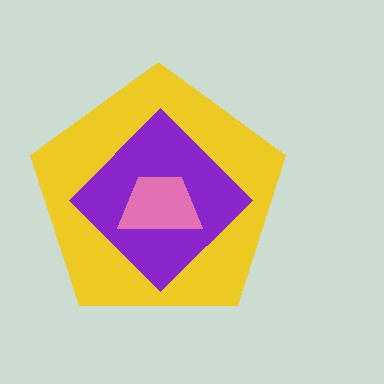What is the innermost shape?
The pink trapezoid.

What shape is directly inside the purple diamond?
The pink trapezoid.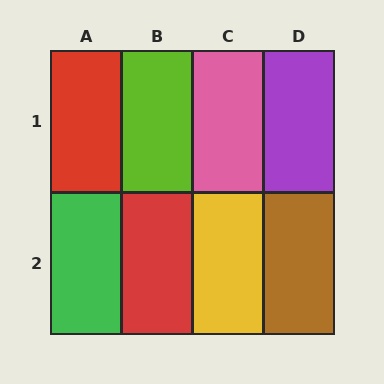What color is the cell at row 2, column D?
Brown.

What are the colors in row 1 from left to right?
Red, lime, pink, purple.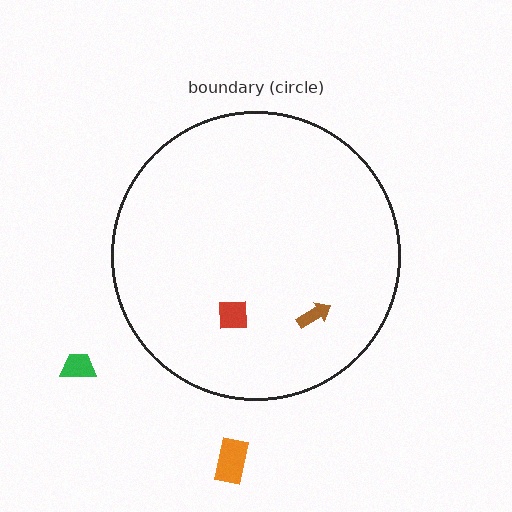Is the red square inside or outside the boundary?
Inside.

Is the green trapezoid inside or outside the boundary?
Outside.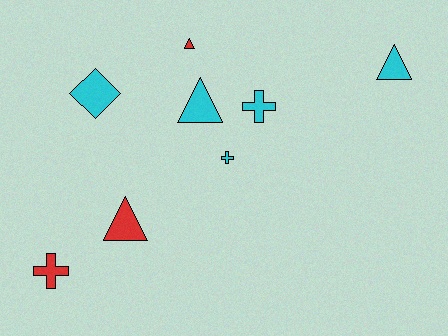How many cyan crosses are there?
There are 2 cyan crosses.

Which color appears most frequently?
Cyan, with 5 objects.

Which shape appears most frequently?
Triangle, with 4 objects.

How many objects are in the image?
There are 8 objects.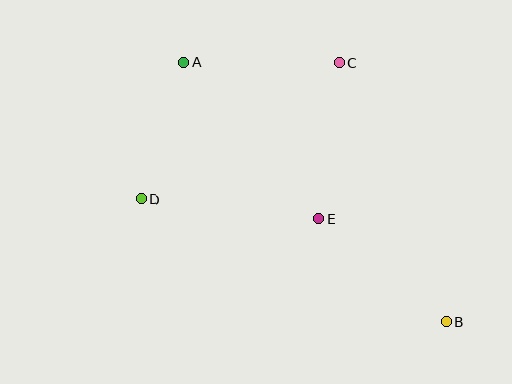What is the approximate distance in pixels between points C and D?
The distance between C and D is approximately 240 pixels.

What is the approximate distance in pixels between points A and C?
The distance between A and C is approximately 155 pixels.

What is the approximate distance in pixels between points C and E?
The distance between C and E is approximately 157 pixels.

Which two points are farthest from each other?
Points A and B are farthest from each other.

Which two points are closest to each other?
Points A and D are closest to each other.